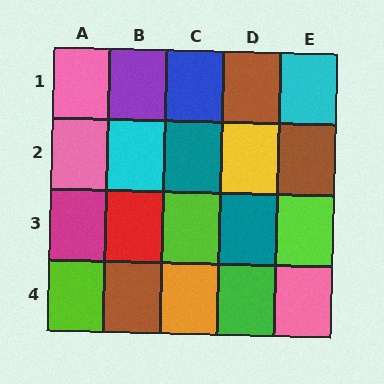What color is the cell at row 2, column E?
Brown.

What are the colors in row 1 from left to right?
Pink, purple, blue, brown, cyan.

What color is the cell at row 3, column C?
Lime.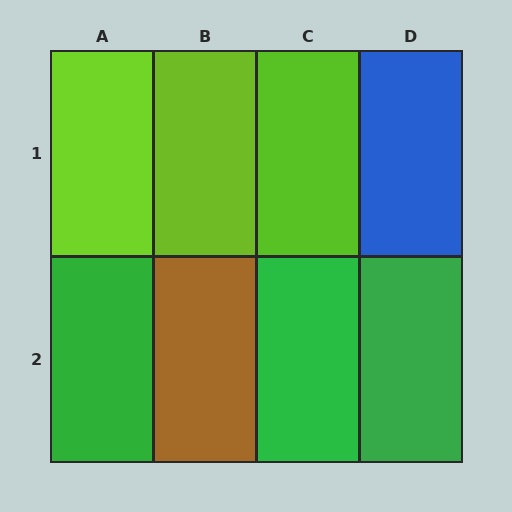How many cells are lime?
3 cells are lime.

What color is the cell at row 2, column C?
Green.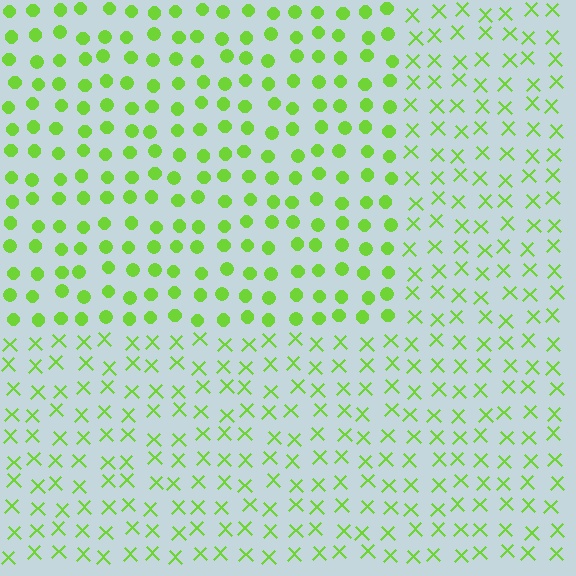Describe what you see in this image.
The image is filled with small lime elements arranged in a uniform grid. A rectangle-shaped region contains circles, while the surrounding area contains X marks. The boundary is defined purely by the change in element shape.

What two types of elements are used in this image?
The image uses circles inside the rectangle region and X marks outside it.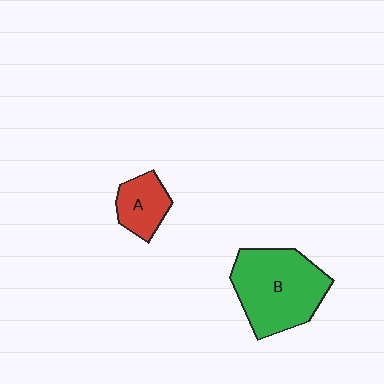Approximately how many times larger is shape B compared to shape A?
Approximately 2.4 times.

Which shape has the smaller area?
Shape A (red).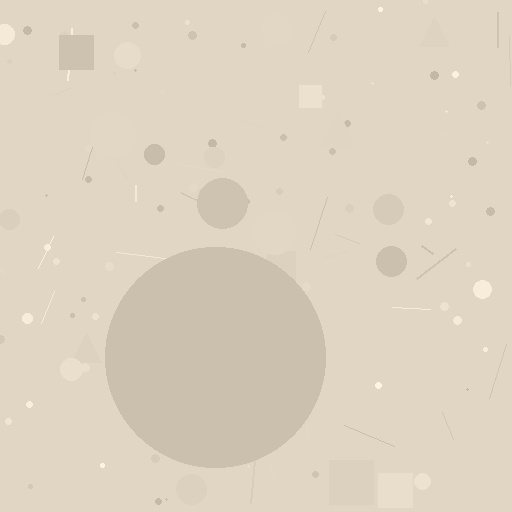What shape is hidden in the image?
A circle is hidden in the image.